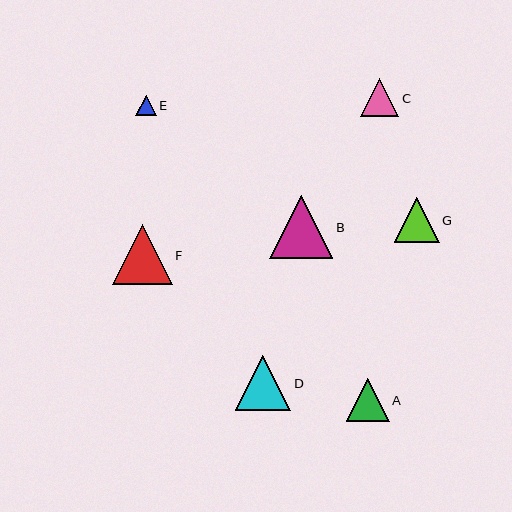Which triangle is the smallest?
Triangle E is the smallest with a size of approximately 20 pixels.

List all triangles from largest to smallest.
From largest to smallest: B, F, D, G, A, C, E.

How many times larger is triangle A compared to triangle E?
Triangle A is approximately 2.1 times the size of triangle E.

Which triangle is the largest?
Triangle B is the largest with a size of approximately 63 pixels.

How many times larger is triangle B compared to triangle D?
Triangle B is approximately 1.1 times the size of triangle D.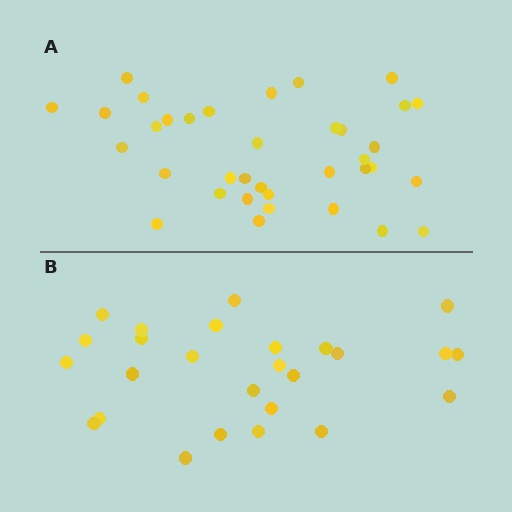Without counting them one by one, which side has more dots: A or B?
Region A (the top region) has more dots.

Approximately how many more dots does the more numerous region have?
Region A has roughly 10 or so more dots than region B.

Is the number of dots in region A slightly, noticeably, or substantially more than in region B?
Region A has noticeably more, but not dramatically so. The ratio is roughly 1.4 to 1.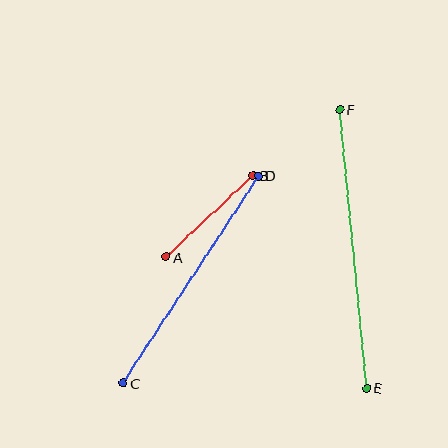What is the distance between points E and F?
The distance is approximately 280 pixels.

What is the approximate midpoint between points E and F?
The midpoint is at approximately (353, 249) pixels.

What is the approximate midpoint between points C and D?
The midpoint is at approximately (191, 279) pixels.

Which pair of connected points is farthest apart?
Points E and F are farthest apart.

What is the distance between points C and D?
The distance is approximately 247 pixels.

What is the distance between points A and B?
The distance is approximately 119 pixels.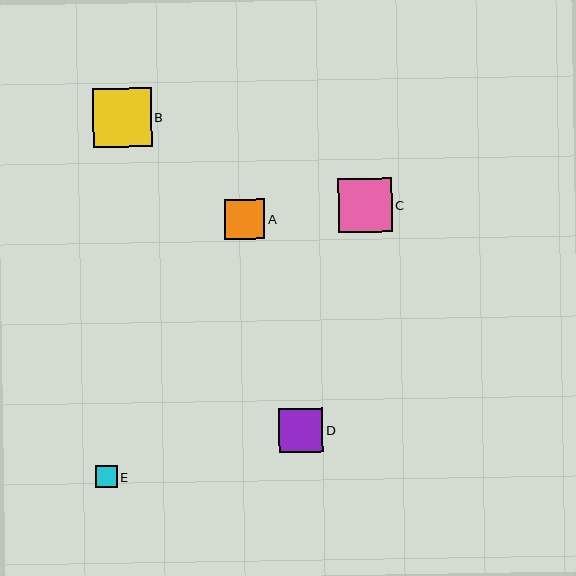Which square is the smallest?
Square E is the smallest with a size of approximately 22 pixels.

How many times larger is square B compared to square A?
Square B is approximately 1.5 times the size of square A.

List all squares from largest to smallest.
From largest to smallest: B, C, D, A, E.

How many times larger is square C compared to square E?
Square C is approximately 2.5 times the size of square E.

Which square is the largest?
Square B is the largest with a size of approximately 59 pixels.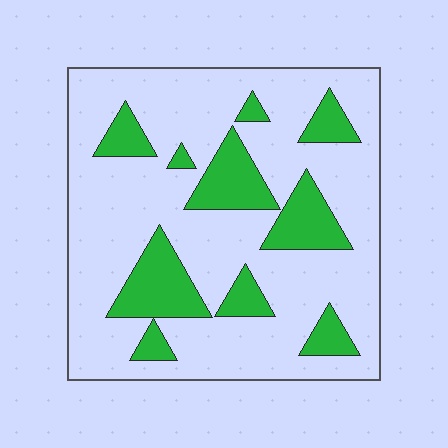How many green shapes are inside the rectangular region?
10.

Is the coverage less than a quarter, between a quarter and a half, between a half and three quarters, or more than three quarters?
Less than a quarter.